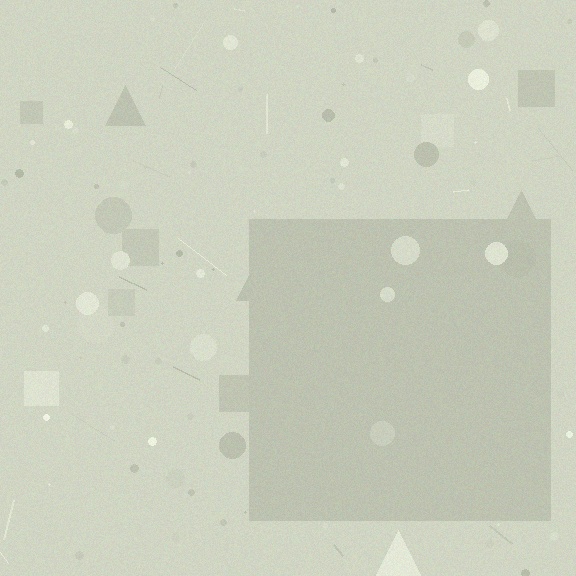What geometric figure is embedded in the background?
A square is embedded in the background.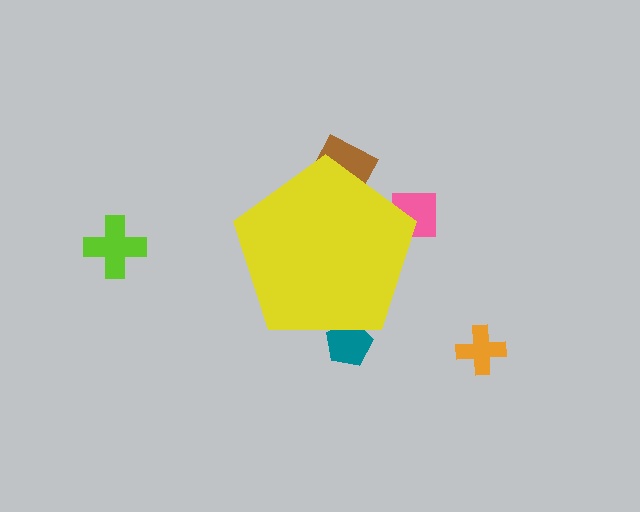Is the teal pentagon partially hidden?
Yes, the teal pentagon is partially hidden behind the yellow pentagon.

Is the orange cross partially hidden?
No, the orange cross is fully visible.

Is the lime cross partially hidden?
No, the lime cross is fully visible.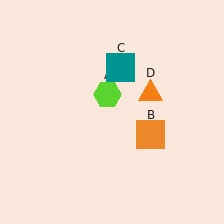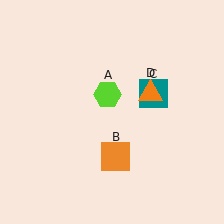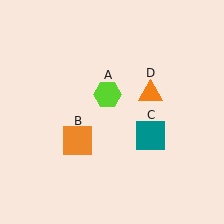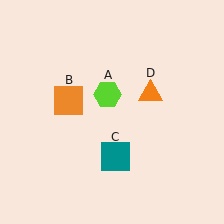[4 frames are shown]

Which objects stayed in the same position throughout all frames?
Lime hexagon (object A) and orange triangle (object D) remained stationary.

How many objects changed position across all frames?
2 objects changed position: orange square (object B), teal square (object C).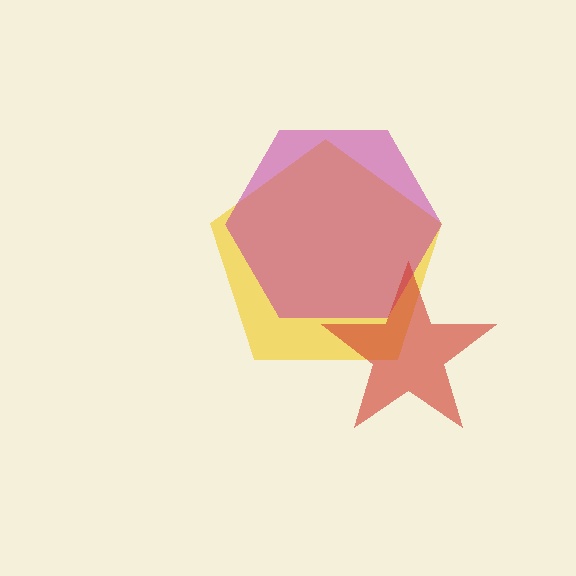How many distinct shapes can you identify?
There are 3 distinct shapes: a yellow pentagon, a magenta hexagon, a red star.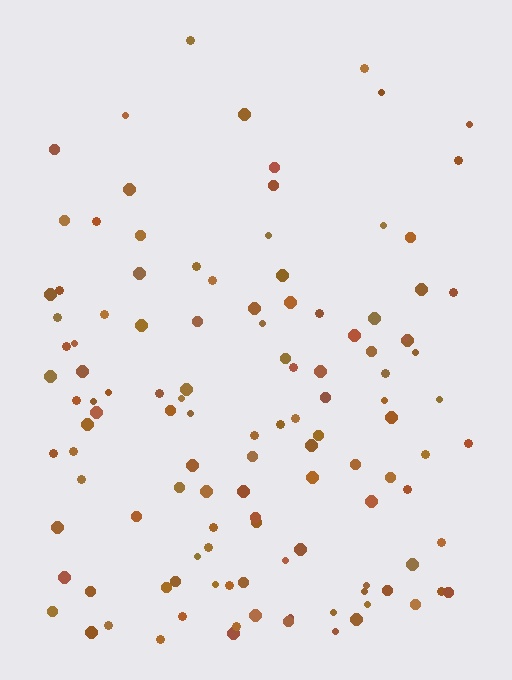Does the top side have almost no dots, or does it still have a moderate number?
Still a moderate number, just noticeably fewer than the bottom.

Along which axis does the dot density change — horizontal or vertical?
Vertical.